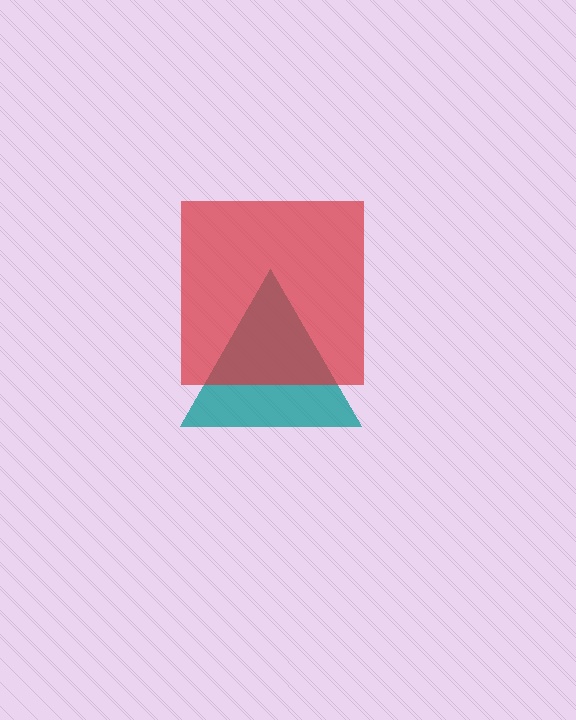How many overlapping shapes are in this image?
There are 2 overlapping shapes in the image.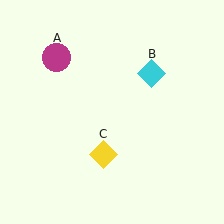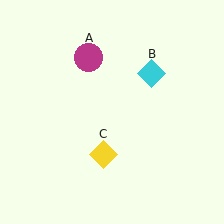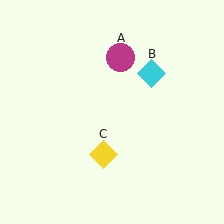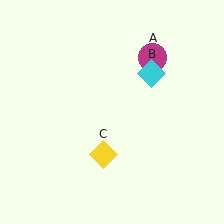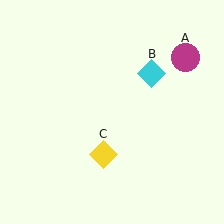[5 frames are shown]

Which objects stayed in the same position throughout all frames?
Cyan diamond (object B) and yellow diamond (object C) remained stationary.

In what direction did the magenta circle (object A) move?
The magenta circle (object A) moved right.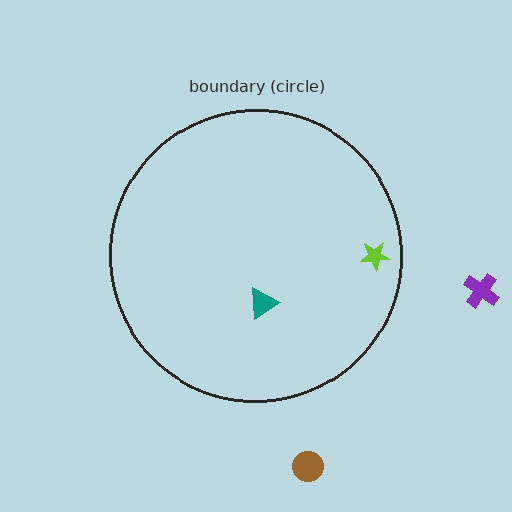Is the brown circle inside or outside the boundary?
Outside.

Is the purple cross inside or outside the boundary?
Outside.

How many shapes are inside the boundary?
2 inside, 2 outside.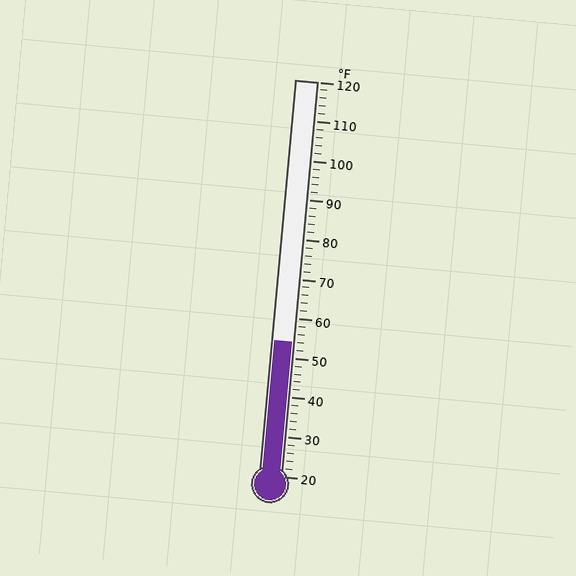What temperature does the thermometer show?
The thermometer shows approximately 54°F.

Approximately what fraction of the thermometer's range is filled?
The thermometer is filled to approximately 35% of its range.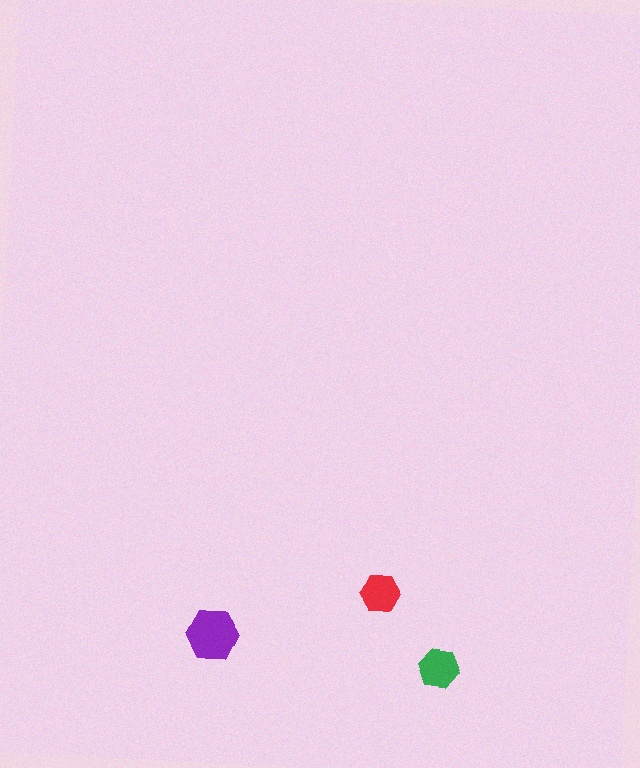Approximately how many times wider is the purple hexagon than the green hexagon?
About 1.5 times wider.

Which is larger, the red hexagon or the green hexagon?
The green one.